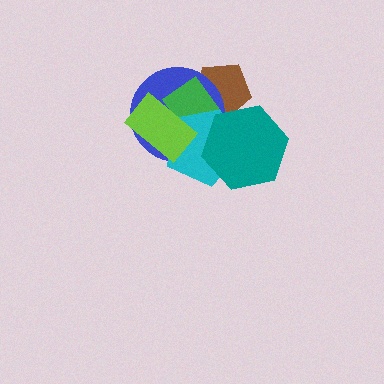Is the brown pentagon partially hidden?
Yes, it is partially covered by another shape.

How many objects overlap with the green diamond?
4 objects overlap with the green diamond.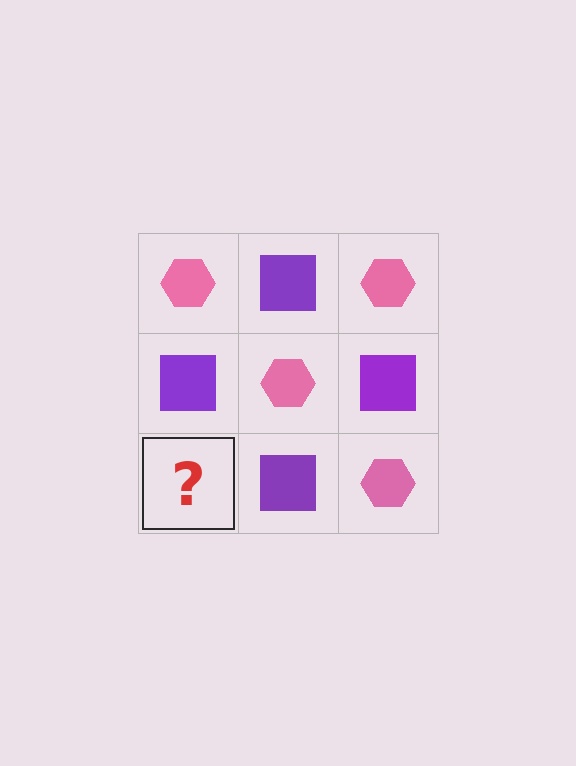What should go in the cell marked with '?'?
The missing cell should contain a pink hexagon.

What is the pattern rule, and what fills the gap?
The rule is that it alternates pink hexagon and purple square in a checkerboard pattern. The gap should be filled with a pink hexagon.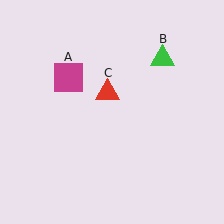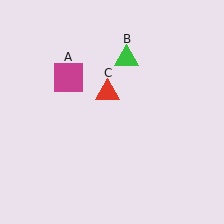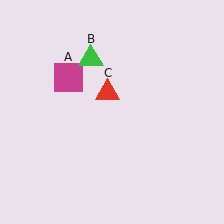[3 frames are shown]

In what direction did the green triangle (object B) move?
The green triangle (object B) moved left.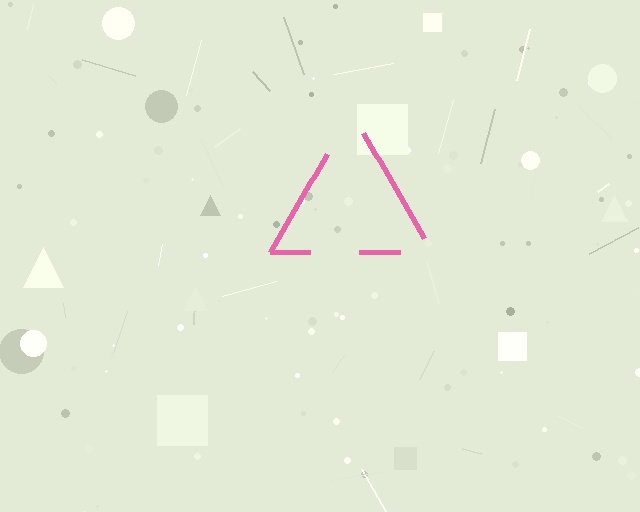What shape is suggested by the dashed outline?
The dashed outline suggests a triangle.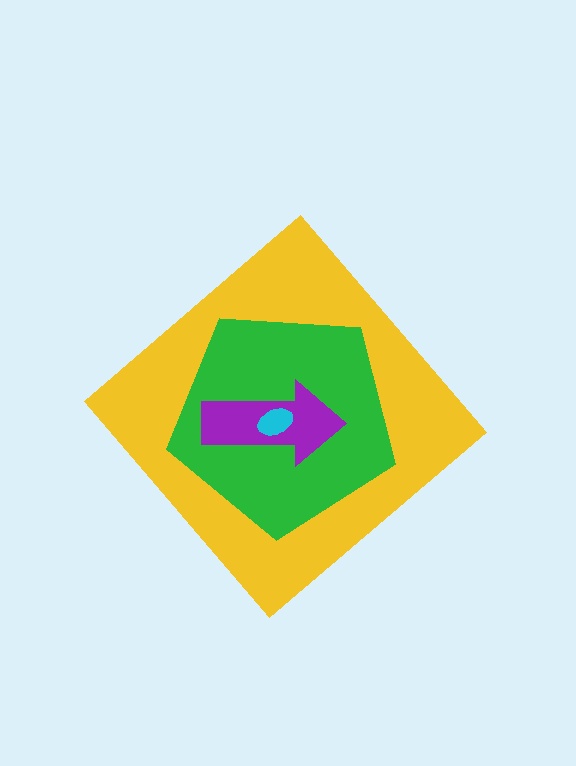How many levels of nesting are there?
4.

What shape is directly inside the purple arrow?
The cyan ellipse.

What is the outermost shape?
The yellow diamond.